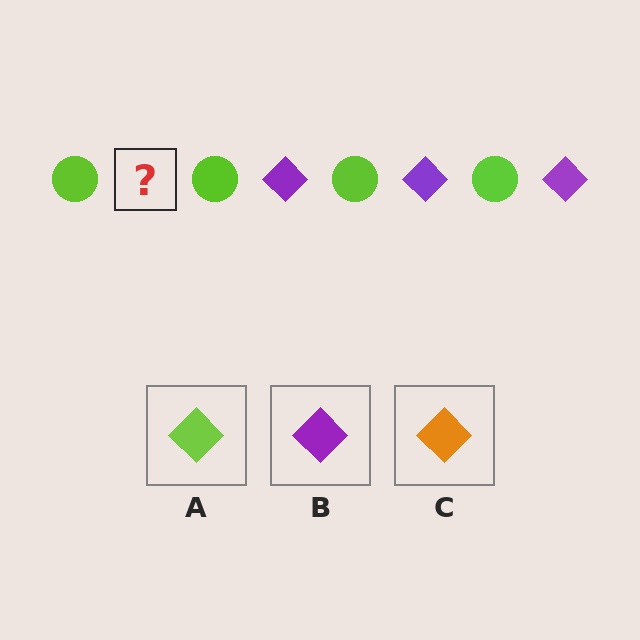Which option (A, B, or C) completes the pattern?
B.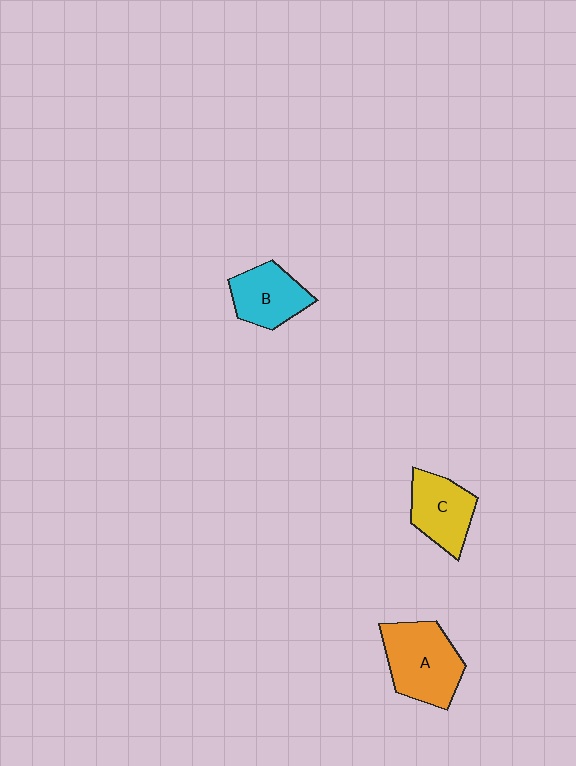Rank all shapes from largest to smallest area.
From largest to smallest: A (orange), C (yellow), B (cyan).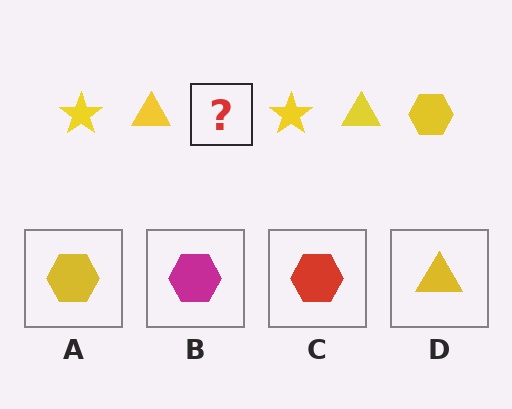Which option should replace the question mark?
Option A.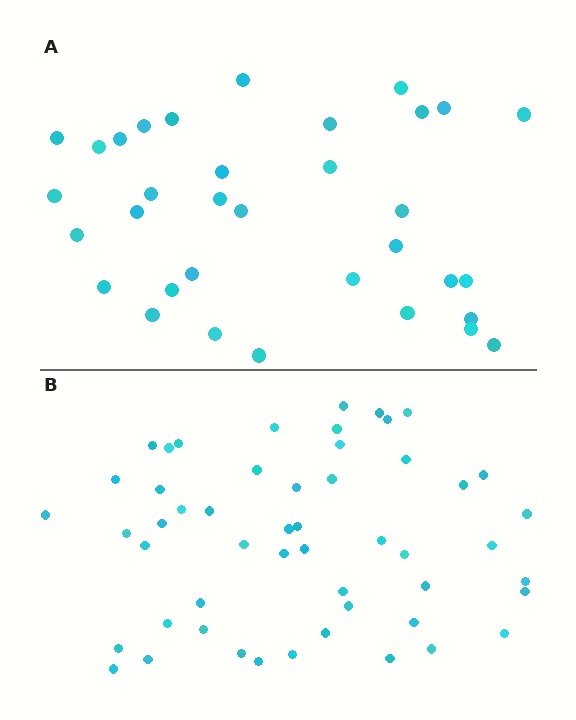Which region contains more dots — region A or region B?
Region B (the bottom region) has more dots.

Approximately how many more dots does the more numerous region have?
Region B has approximately 20 more dots than region A.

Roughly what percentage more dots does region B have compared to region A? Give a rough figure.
About 55% more.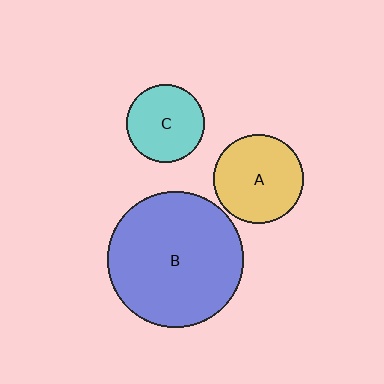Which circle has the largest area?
Circle B (blue).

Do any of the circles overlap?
No, none of the circles overlap.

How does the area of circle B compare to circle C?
Approximately 3.0 times.